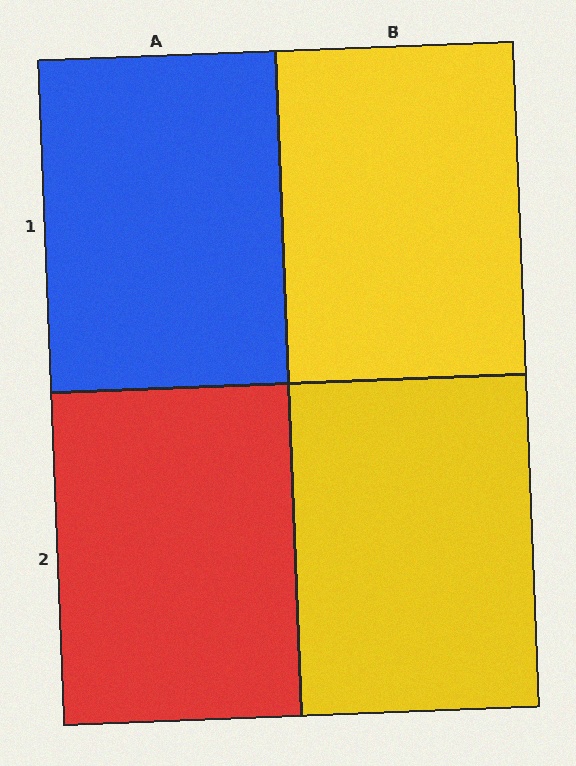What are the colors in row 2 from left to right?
Red, yellow.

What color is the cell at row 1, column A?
Blue.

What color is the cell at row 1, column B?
Yellow.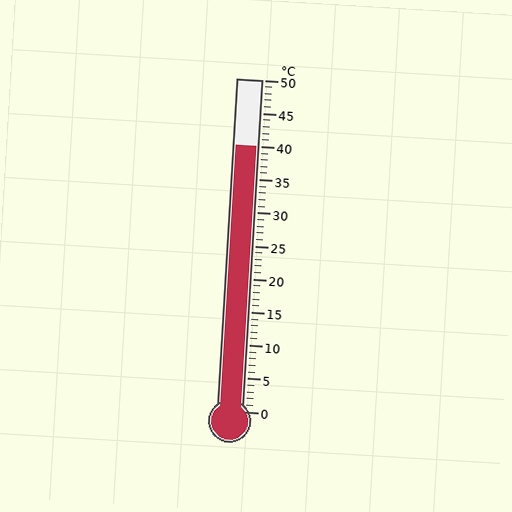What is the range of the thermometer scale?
The thermometer scale ranges from 0°C to 50°C.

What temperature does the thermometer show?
The thermometer shows approximately 40°C.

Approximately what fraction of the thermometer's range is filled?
The thermometer is filled to approximately 80% of its range.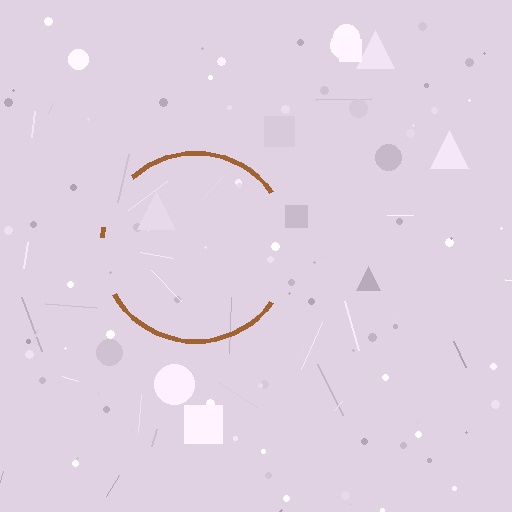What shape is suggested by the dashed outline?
The dashed outline suggests a circle.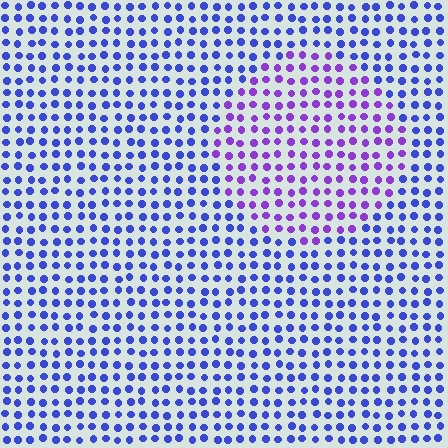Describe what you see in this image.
The image is filled with small blue elements in a uniform arrangement. A circle-shaped region is visible where the elements are tinted to a slightly different hue, forming a subtle color boundary.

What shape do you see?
I see a circle.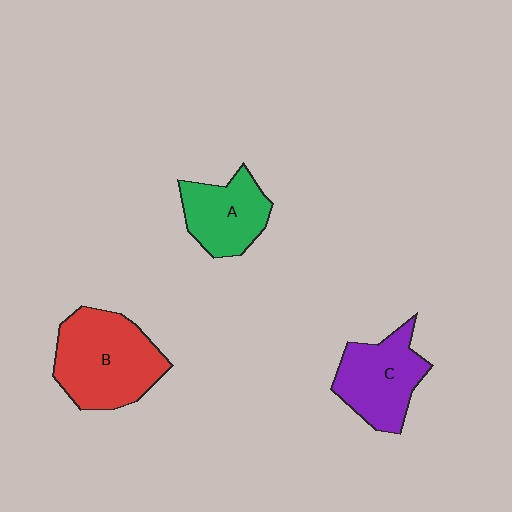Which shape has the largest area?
Shape B (red).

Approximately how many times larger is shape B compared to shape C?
Approximately 1.3 times.